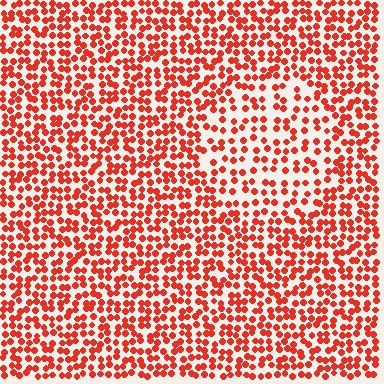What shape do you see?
I see a circle.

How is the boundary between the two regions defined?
The boundary is defined by a change in element density (approximately 1.7x ratio). All elements are the same color, size, and shape.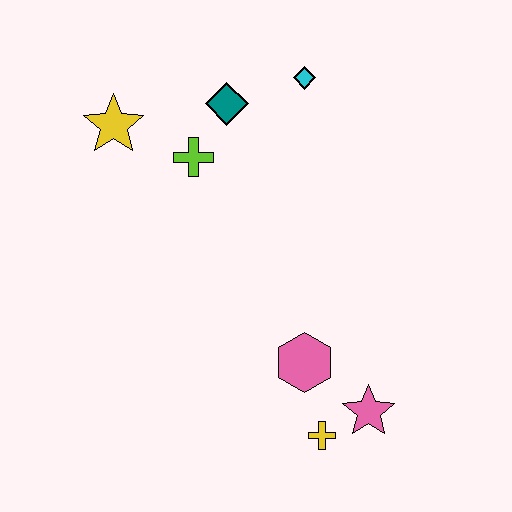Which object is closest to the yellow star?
The lime cross is closest to the yellow star.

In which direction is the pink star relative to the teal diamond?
The pink star is below the teal diamond.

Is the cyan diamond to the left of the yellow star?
No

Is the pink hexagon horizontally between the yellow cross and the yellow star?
Yes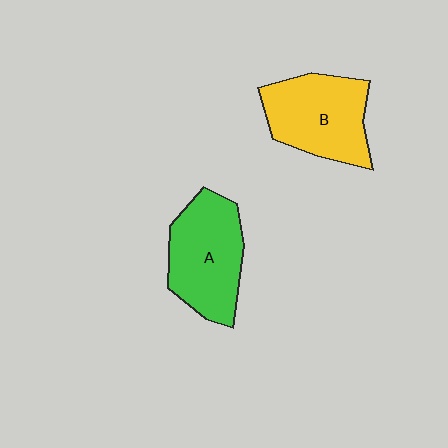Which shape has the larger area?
Shape A (green).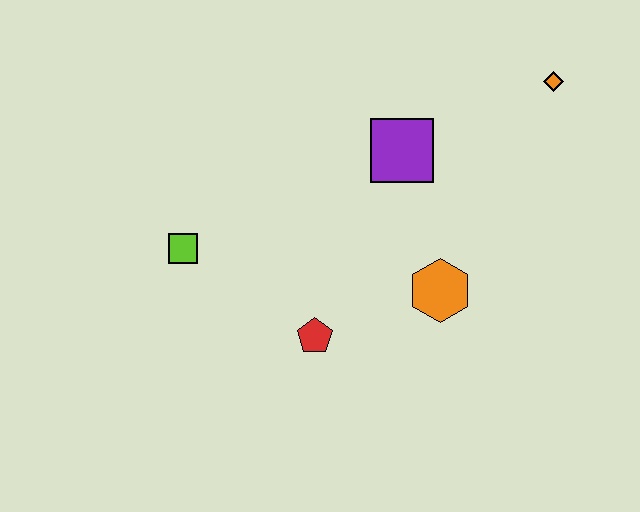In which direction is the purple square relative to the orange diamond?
The purple square is to the left of the orange diamond.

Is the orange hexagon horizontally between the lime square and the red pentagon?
No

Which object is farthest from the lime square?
The orange diamond is farthest from the lime square.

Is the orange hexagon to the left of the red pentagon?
No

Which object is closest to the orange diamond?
The purple square is closest to the orange diamond.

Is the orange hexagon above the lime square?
No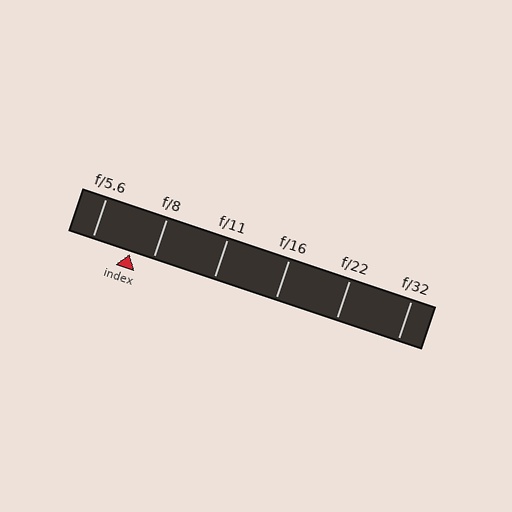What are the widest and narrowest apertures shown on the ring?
The widest aperture shown is f/5.6 and the narrowest is f/32.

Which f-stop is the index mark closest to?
The index mark is closest to f/8.